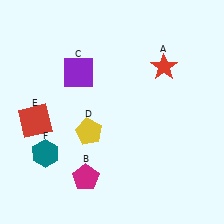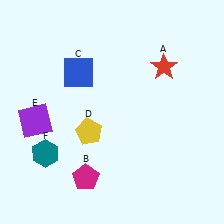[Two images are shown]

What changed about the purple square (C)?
In Image 1, C is purple. In Image 2, it changed to blue.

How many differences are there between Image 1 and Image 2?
There are 2 differences between the two images.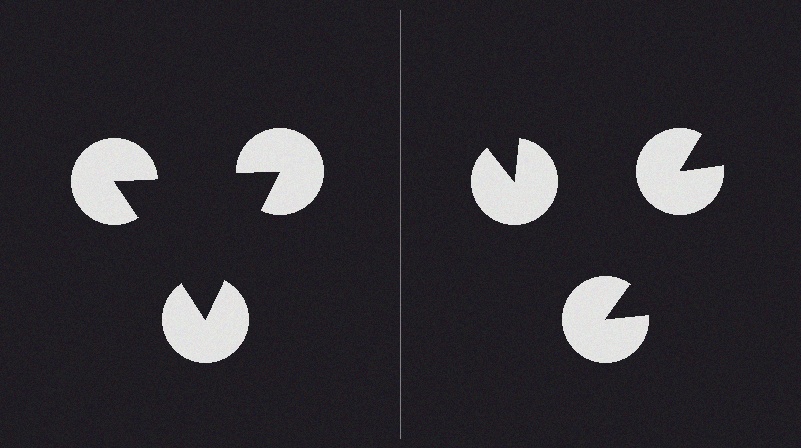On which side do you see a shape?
An illusory triangle appears on the left side. On the right side the wedge cuts are rotated, so no coherent shape forms.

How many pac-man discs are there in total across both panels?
6 — 3 on each side.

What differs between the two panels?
The pac-man discs are positioned identically on both sides; only the wedge orientations differ. On the left they align to a triangle; on the right they are misaligned.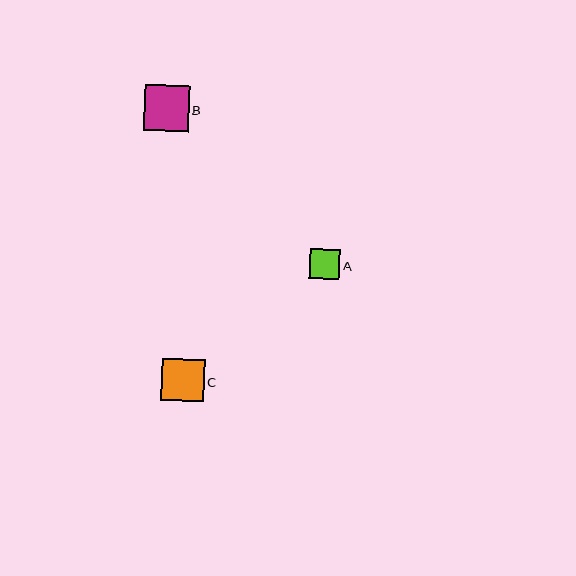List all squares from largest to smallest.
From largest to smallest: B, C, A.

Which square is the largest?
Square B is the largest with a size of approximately 45 pixels.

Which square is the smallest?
Square A is the smallest with a size of approximately 30 pixels.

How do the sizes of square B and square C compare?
Square B and square C are approximately the same size.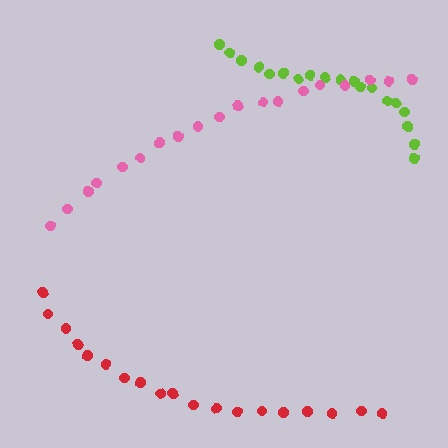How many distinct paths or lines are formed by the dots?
There are 3 distinct paths.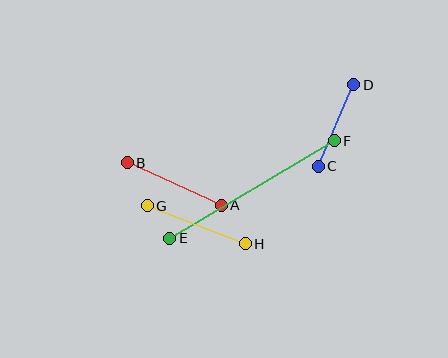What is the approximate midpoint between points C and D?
The midpoint is at approximately (336, 126) pixels.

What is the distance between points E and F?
The distance is approximately 191 pixels.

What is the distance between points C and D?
The distance is approximately 89 pixels.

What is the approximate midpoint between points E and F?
The midpoint is at approximately (252, 190) pixels.